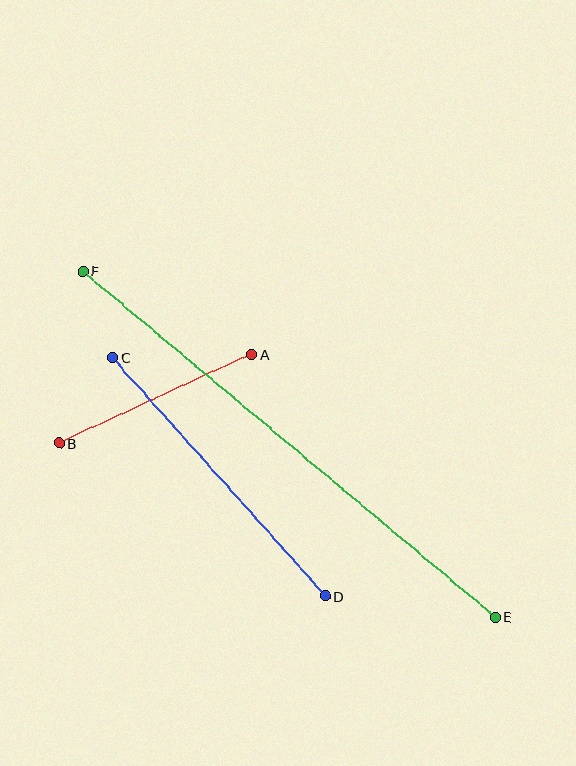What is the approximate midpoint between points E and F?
The midpoint is at approximately (289, 444) pixels.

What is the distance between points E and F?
The distance is approximately 539 pixels.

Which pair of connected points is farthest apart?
Points E and F are farthest apart.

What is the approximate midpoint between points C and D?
The midpoint is at approximately (219, 477) pixels.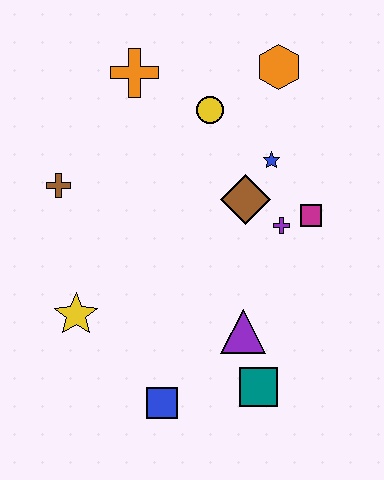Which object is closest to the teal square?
The purple triangle is closest to the teal square.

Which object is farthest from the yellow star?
The orange hexagon is farthest from the yellow star.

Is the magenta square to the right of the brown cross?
Yes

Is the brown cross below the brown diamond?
No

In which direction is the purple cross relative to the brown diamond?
The purple cross is to the right of the brown diamond.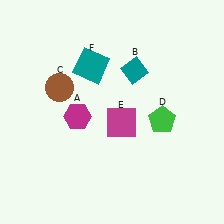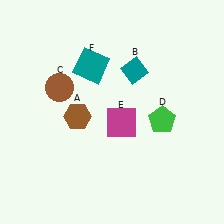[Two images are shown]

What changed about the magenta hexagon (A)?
In Image 1, A is magenta. In Image 2, it changed to brown.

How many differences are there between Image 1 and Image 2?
There is 1 difference between the two images.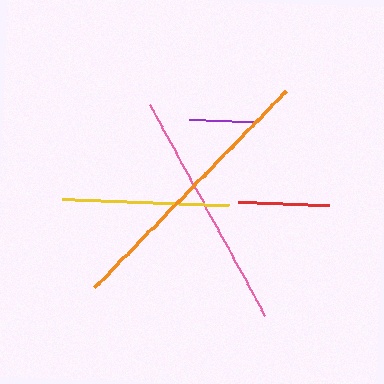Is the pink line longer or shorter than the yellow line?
The pink line is longer than the yellow line.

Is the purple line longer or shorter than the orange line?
The orange line is longer than the purple line.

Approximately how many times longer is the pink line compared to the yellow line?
The pink line is approximately 1.4 times the length of the yellow line.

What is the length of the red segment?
The red segment is approximately 91 pixels long.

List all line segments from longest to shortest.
From longest to shortest: orange, pink, yellow, red, purple.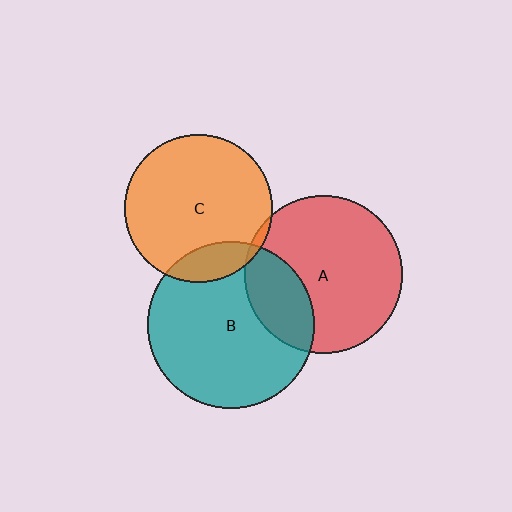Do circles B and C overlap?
Yes.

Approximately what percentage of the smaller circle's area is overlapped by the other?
Approximately 15%.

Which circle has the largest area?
Circle B (teal).